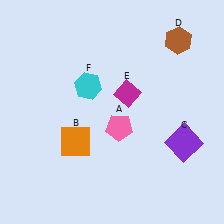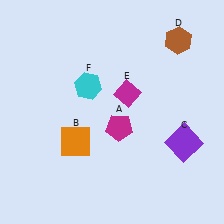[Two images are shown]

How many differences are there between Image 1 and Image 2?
There is 1 difference between the two images.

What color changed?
The pentagon (A) changed from pink in Image 1 to magenta in Image 2.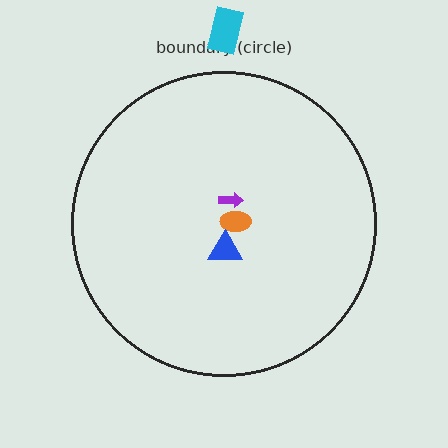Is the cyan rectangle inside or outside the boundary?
Outside.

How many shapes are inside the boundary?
3 inside, 1 outside.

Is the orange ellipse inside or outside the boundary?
Inside.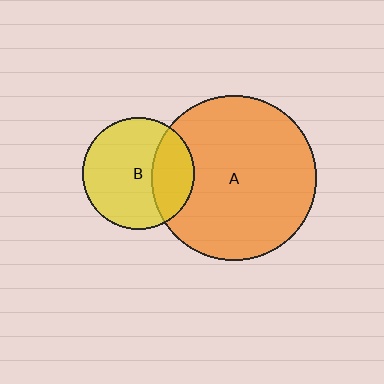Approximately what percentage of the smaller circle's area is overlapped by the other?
Approximately 30%.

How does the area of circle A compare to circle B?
Approximately 2.2 times.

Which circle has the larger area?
Circle A (orange).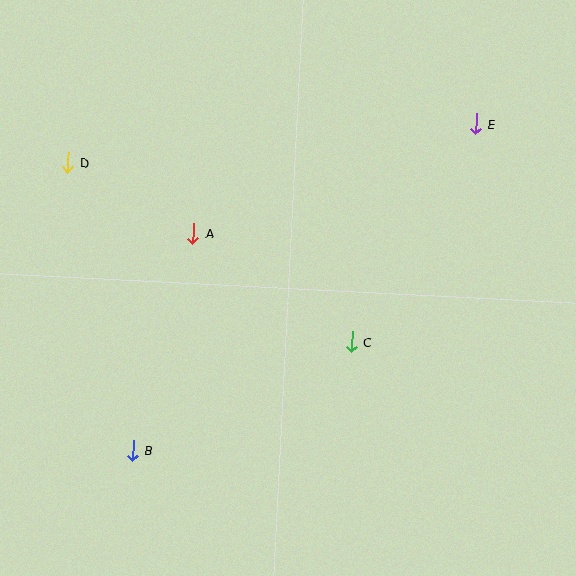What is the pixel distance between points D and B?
The distance between D and B is 295 pixels.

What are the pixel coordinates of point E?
Point E is at (476, 124).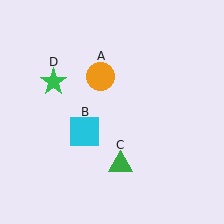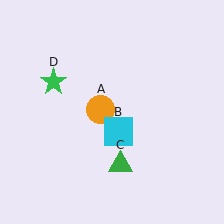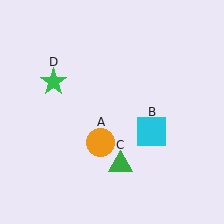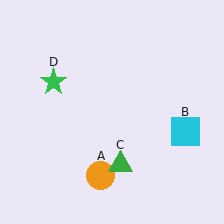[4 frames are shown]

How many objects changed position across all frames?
2 objects changed position: orange circle (object A), cyan square (object B).